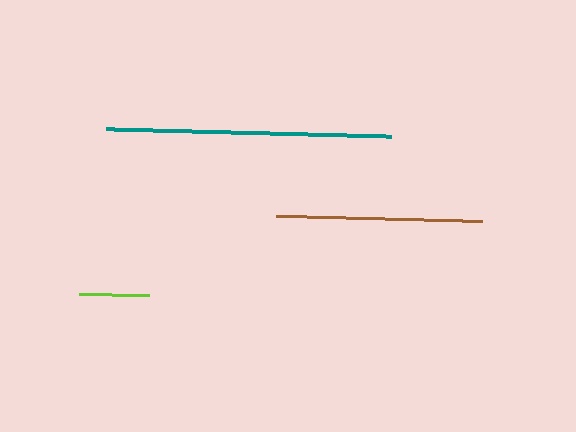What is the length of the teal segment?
The teal segment is approximately 285 pixels long.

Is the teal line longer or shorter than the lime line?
The teal line is longer than the lime line.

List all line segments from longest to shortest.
From longest to shortest: teal, brown, lime.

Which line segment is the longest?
The teal line is the longest at approximately 285 pixels.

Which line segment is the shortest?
The lime line is the shortest at approximately 70 pixels.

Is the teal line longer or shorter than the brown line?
The teal line is longer than the brown line.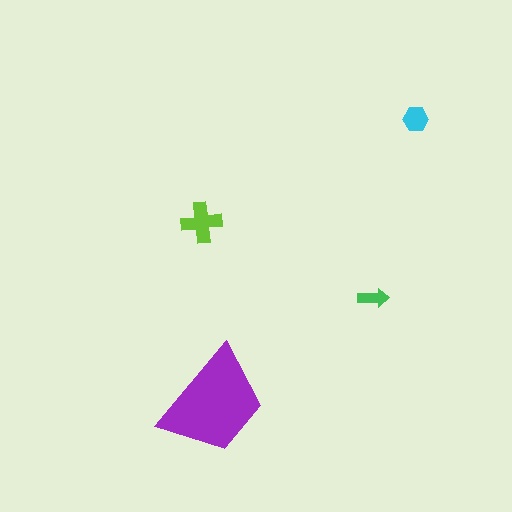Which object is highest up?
The cyan hexagon is topmost.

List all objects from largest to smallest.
The purple trapezoid, the lime cross, the cyan hexagon, the green arrow.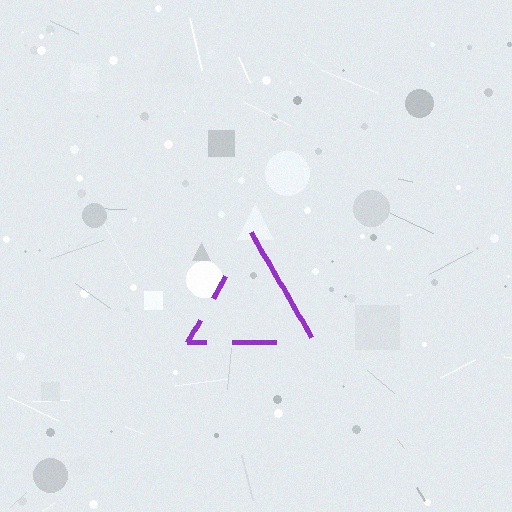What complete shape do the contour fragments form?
The contour fragments form a triangle.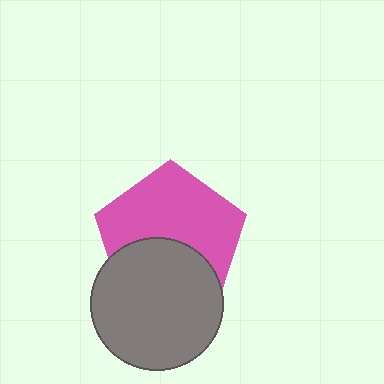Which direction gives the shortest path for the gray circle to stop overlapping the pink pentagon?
Moving down gives the shortest separation.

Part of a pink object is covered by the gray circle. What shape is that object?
It is a pentagon.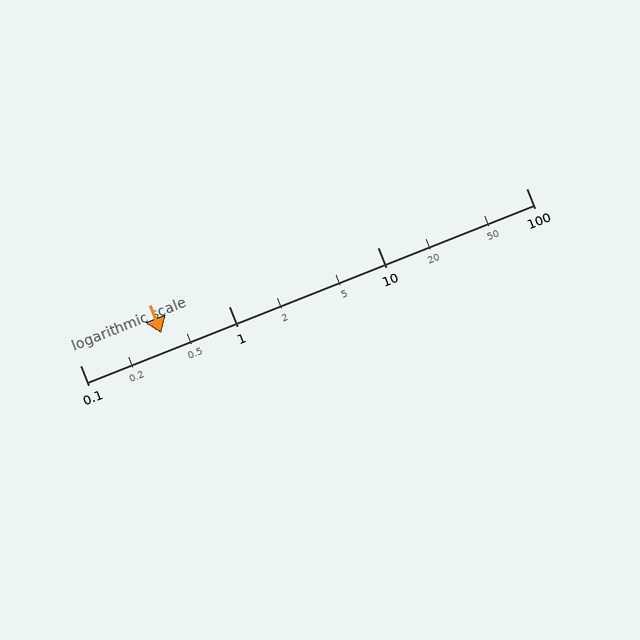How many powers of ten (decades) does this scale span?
The scale spans 3 decades, from 0.1 to 100.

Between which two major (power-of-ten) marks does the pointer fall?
The pointer is between 0.1 and 1.